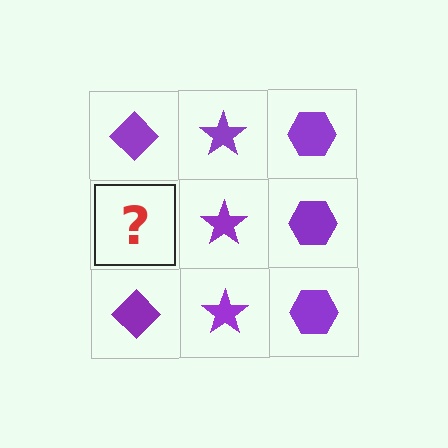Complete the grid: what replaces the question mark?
The question mark should be replaced with a purple diamond.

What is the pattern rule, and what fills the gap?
The rule is that each column has a consistent shape. The gap should be filled with a purple diamond.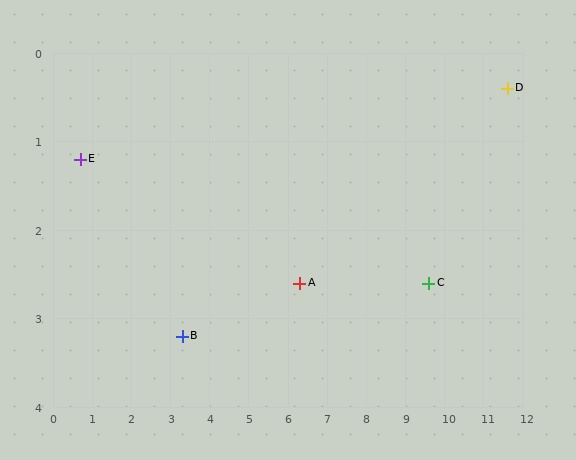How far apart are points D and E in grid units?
Points D and E are about 10.9 grid units apart.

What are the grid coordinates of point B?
Point B is at approximately (3.3, 3.2).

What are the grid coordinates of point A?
Point A is at approximately (6.3, 2.6).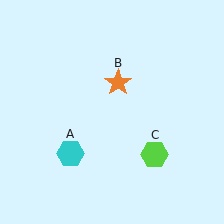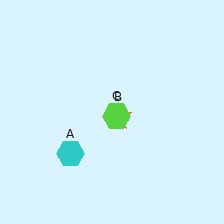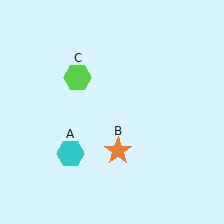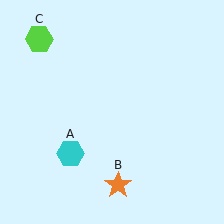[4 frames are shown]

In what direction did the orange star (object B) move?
The orange star (object B) moved down.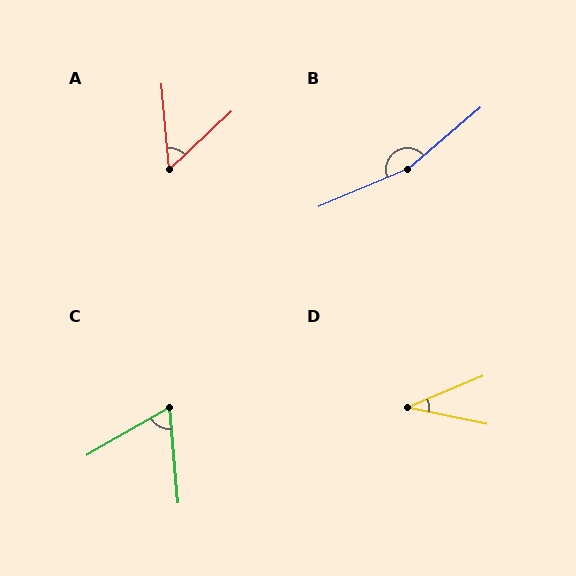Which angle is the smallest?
D, at approximately 35 degrees.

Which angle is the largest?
B, at approximately 163 degrees.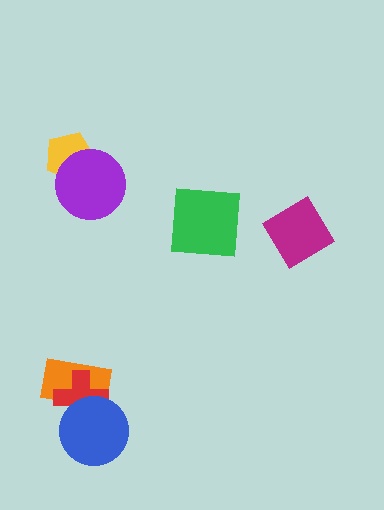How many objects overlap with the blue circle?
2 objects overlap with the blue circle.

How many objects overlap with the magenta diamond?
0 objects overlap with the magenta diamond.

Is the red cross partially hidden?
Yes, it is partially covered by another shape.